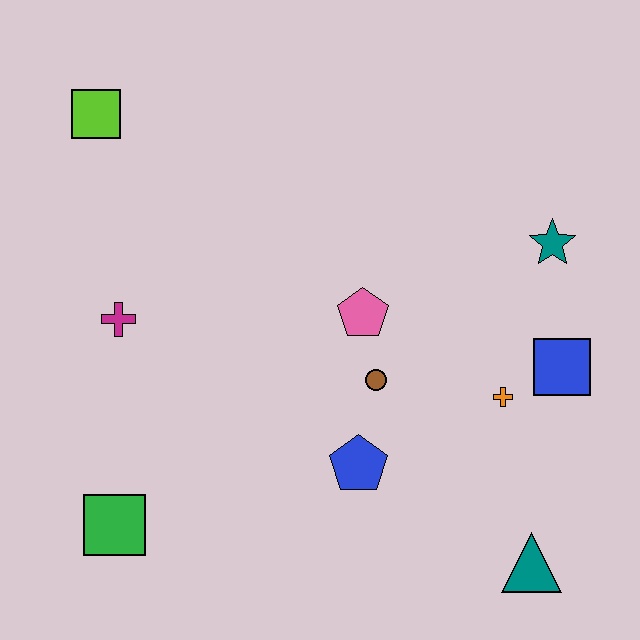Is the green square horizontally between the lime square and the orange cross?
Yes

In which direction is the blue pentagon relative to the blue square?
The blue pentagon is to the left of the blue square.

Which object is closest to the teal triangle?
The orange cross is closest to the teal triangle.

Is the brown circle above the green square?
Yes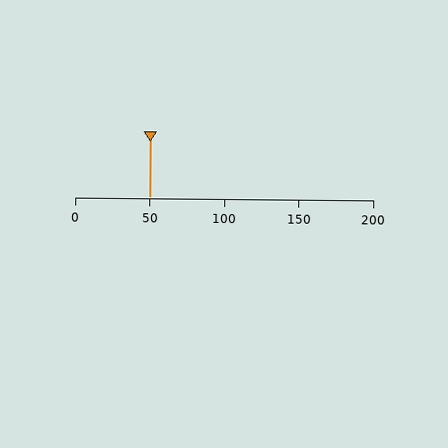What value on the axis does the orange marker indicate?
The marker indicates approximately 50.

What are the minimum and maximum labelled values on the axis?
The axis runs from 0 to 200.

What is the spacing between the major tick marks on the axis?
The major ticks are spaced 50 apart.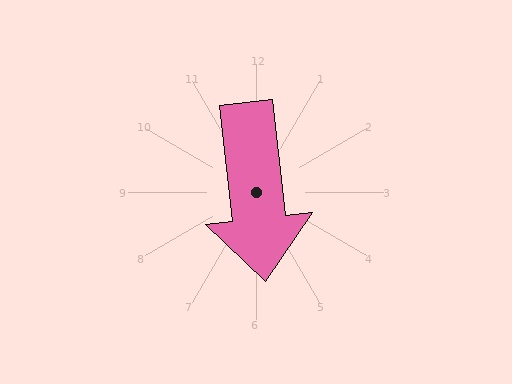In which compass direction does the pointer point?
South.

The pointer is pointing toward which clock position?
Roughly 6 o'clock.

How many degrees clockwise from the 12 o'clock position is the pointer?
Approximately 174 degrees.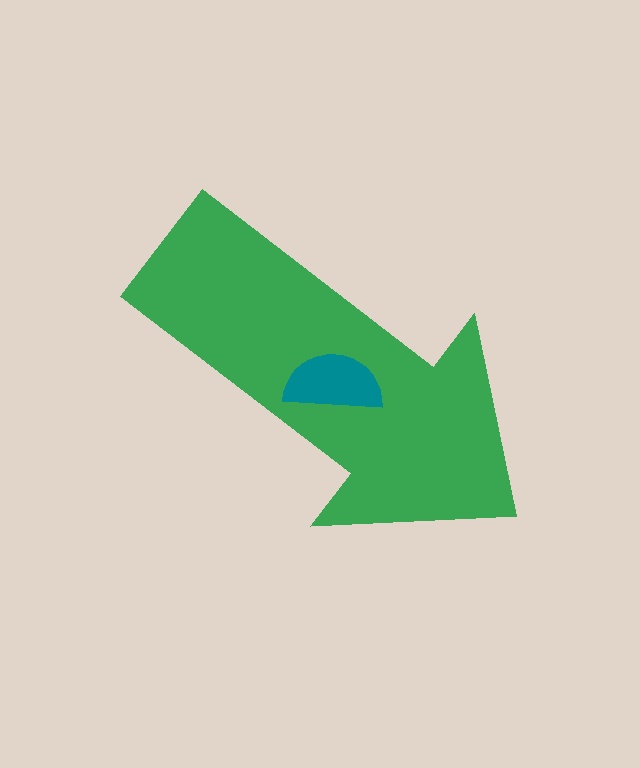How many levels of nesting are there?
2.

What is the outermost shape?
The green arrow.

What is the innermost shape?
The teal semicircle.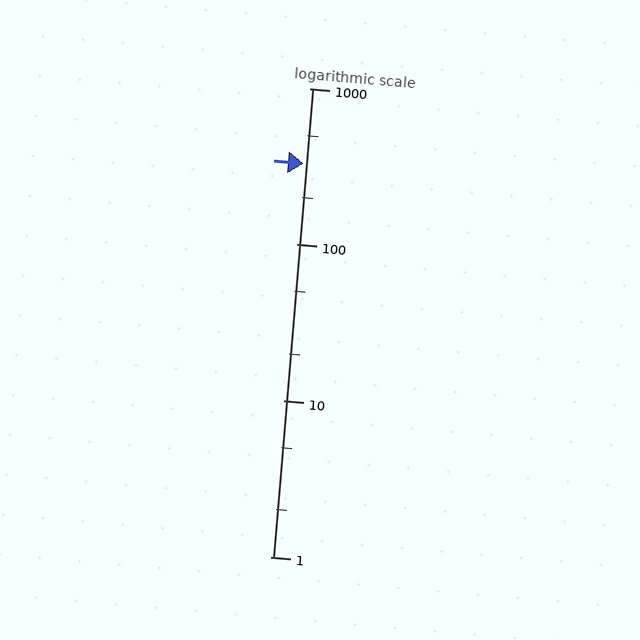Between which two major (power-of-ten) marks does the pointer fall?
The pointer is between 100 and 1000.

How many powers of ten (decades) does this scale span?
The scale spans 3 decades, from 1 to 1000.